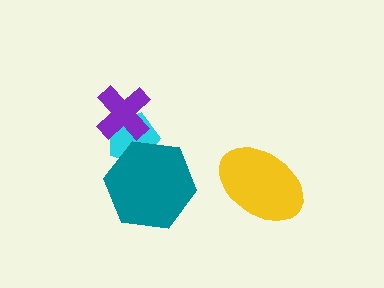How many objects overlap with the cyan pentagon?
2 objects overlap with the cyan pentagon.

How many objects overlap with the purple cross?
1 object overlaps with the purple cross.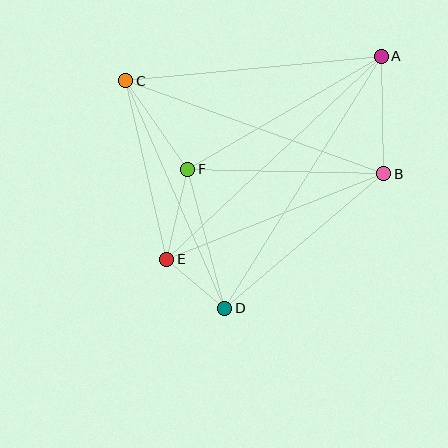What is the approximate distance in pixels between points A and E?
The distance between A and E is approximately 295 pixels.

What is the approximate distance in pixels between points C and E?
The distance between C and E is approximately 183 pixels.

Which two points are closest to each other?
Points D and E are closest to each other.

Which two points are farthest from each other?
Points A and D are farthest from each other.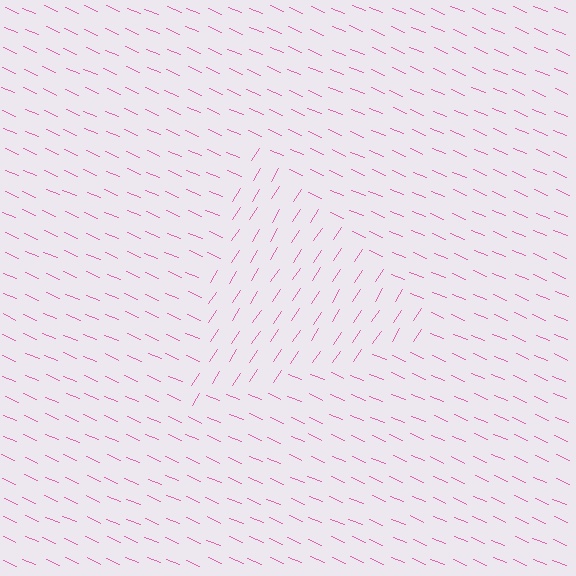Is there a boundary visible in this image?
Yes, there is a texture boundary formed by a change in line orientation.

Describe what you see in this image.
The image is filled with small pink line segments. A triangle region in the image has lines oriented differently from the surrounding lines, creating a visible texture boundary.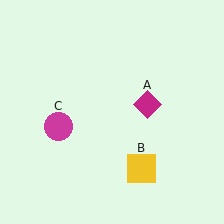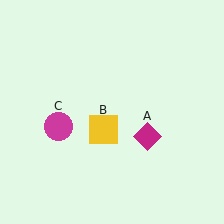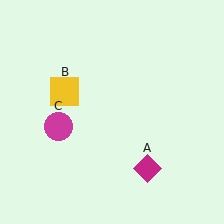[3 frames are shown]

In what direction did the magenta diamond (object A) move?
The magenta diamond (object A) moved down.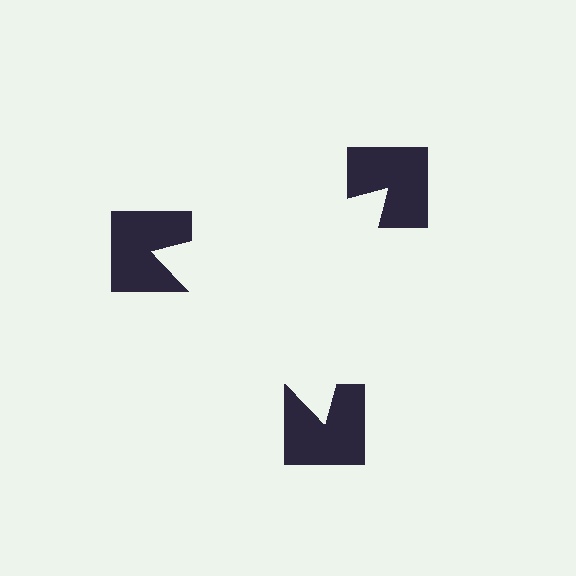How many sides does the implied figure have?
3 sides.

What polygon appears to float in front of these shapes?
An illusory triangle — its edges are inferred from the aligned wedge cuts in the notched squares, not physically drawn.